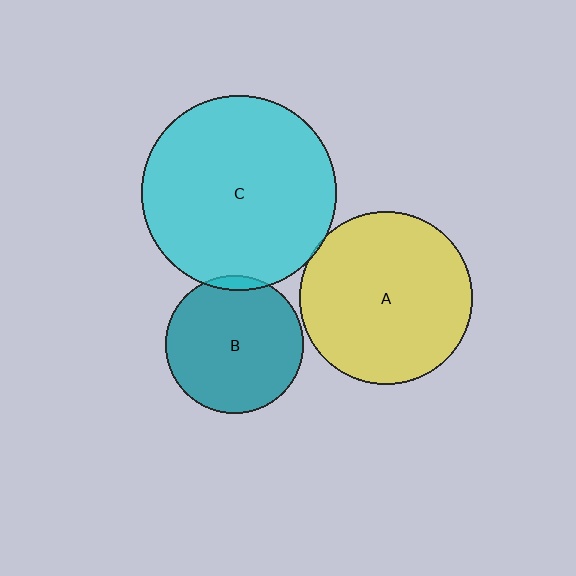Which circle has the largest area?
Circle C (cyan).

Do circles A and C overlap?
Yes.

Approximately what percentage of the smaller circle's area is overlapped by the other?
Approximately 5%.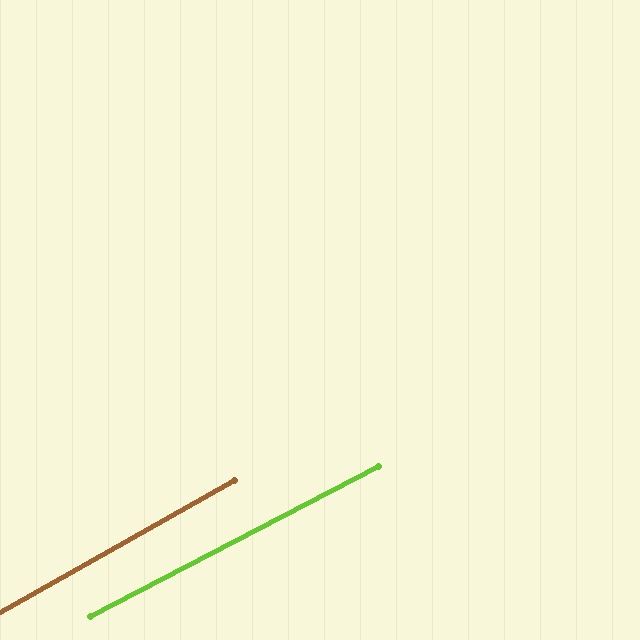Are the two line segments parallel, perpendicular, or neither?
Parallel — their directions differ by only 1.9°.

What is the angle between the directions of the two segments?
Approximately 2 degrees.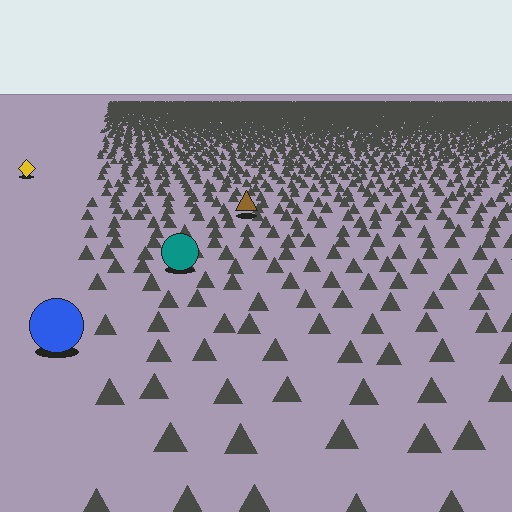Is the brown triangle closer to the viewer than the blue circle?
No. The blue circle is closer — you can tell from the texture gradient: the ground texture is coarser near it.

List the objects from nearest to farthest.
From nearest to farthest: the blue circle, the teal circle, the brown triangle, the yellow diamond.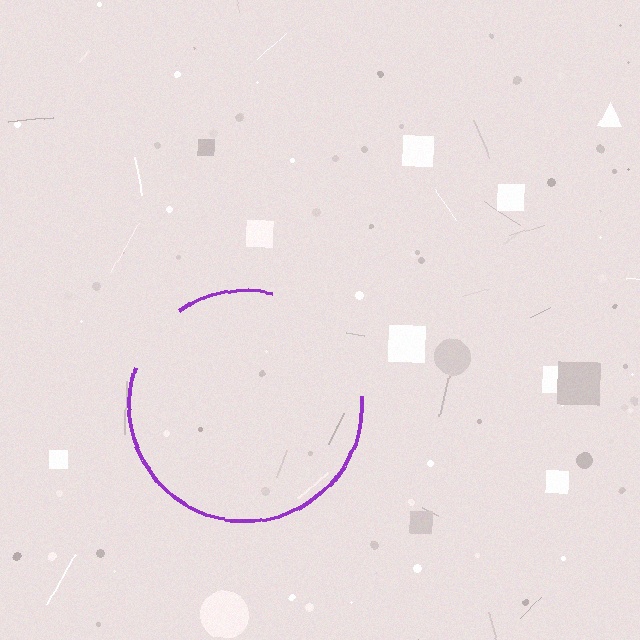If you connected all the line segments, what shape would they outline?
They would outline a circle.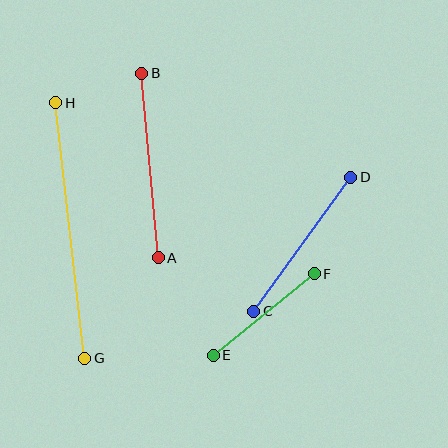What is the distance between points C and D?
The distance is approximately 165 pixels.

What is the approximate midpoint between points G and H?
The midpoint is at approximately (70, 230) pixels.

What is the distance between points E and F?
The distance is approximately 130 pixels.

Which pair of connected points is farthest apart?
Points G and H are farthest apart.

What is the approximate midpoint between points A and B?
The midpoint is at approximately (150, 165) pixels.